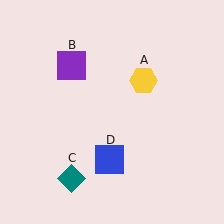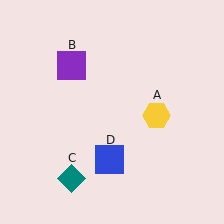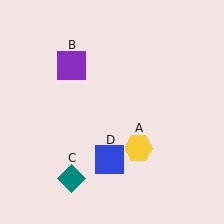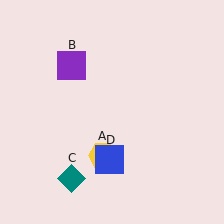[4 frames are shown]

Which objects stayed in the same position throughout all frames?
Purple square (object B) and teal diamond (object C) and blue square (object D) remained stationary.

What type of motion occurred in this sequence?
The yellow hexagon (object A) rotated clockwise around the center of the scene.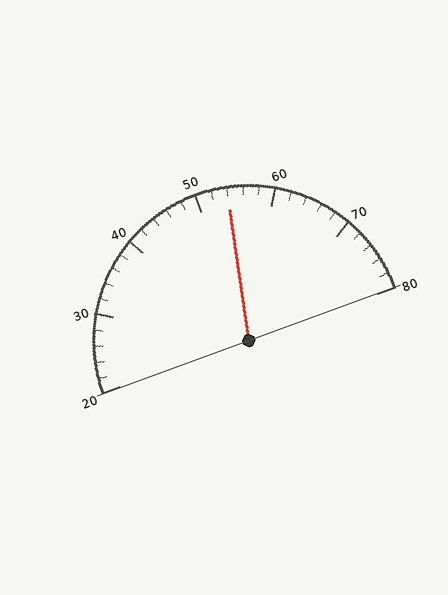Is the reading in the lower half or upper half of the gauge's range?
The reading is in the upper half of the range (20 to 80).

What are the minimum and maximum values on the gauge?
The gauge ranges from 20 to 80.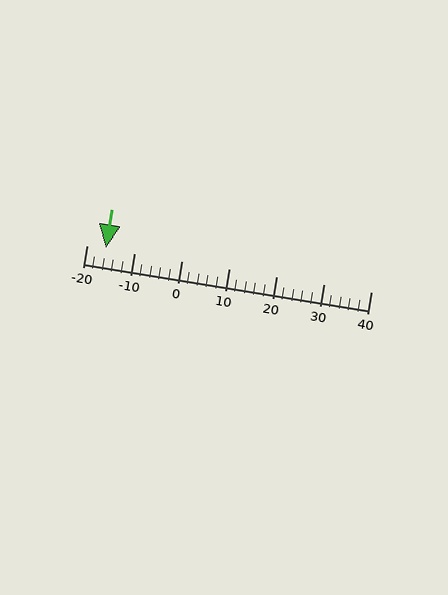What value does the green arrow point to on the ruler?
The green arrow points to approximately -16.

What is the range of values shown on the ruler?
The ruler shows values from -20 to 40.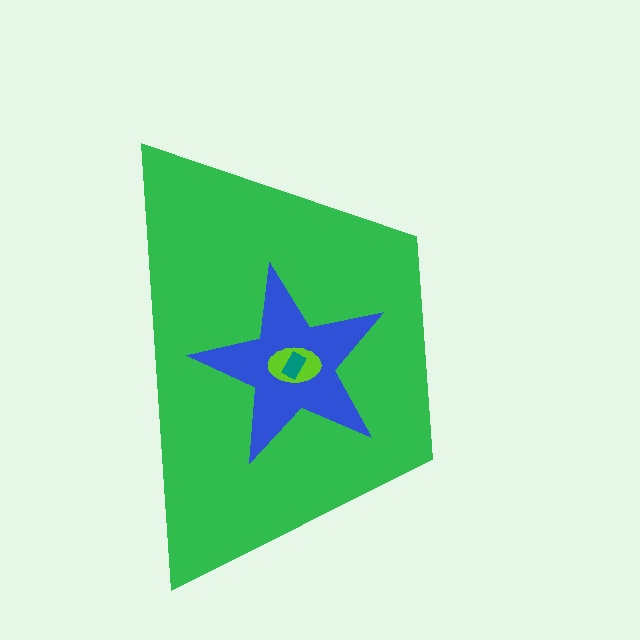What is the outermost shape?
The green trapezoid.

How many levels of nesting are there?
4.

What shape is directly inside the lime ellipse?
The teal rectangle.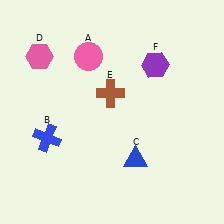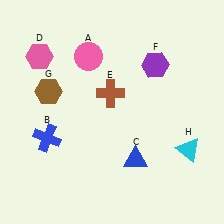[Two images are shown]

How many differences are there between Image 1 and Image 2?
There are 2 differences between the two images.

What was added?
A brown hexagon (G), a cyan triangle (H) were added in Image 2.